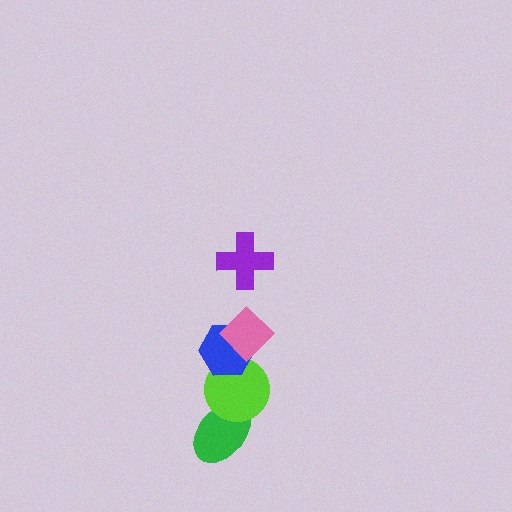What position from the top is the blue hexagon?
The blue hexagon is 3rd from the top.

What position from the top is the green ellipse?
The green ellipse is 5th from the top.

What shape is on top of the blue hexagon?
The pink diamond is on top of the blue hexagon.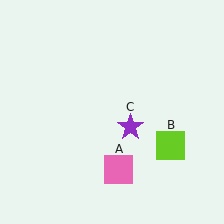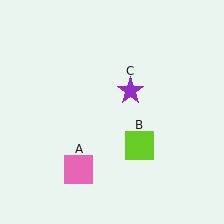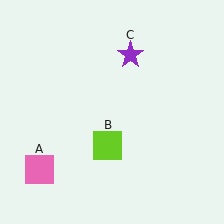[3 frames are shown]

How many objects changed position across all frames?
3 objects changed position: pink square (object A), lime square (object B), purple star (object C).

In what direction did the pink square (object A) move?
The pink square (object A) moved left.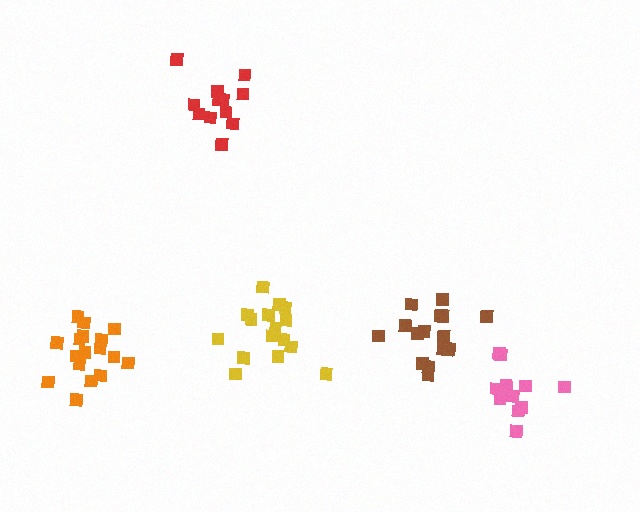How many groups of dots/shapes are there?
There are 5 groups.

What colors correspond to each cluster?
The clusters are colored: red, yellow, pink, orange, brown.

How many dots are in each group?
Group 1: 12 dots, Group 2: 16 dots, Group 3: 12 dots, Group 4: 18 dots, Group 5: 16 dots (74 total).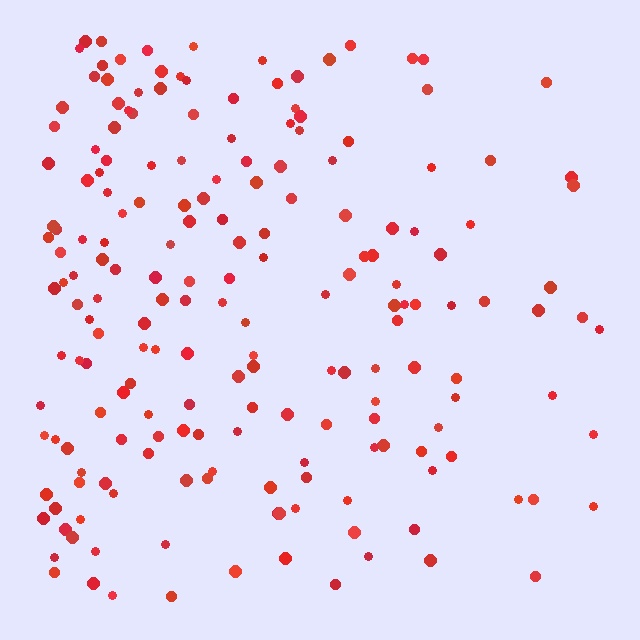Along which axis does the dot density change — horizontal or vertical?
Horizontal.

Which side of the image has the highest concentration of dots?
The left.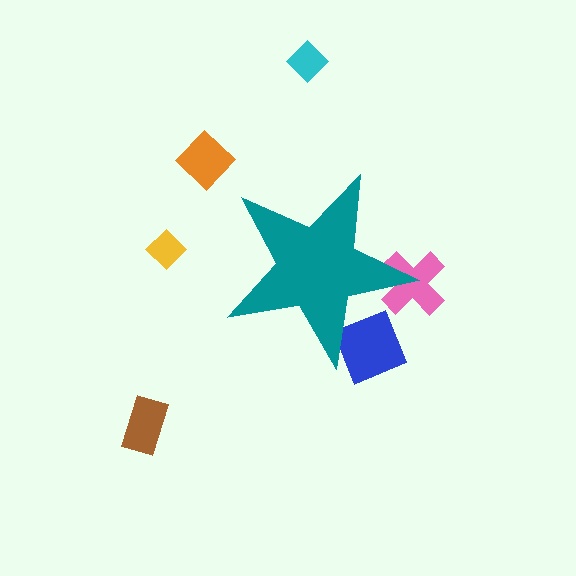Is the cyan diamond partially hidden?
No, the cyan diamond is fully visible.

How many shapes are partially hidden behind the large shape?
2 shapes are partially hidden.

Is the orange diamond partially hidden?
No, the orange diamond is fully visible.